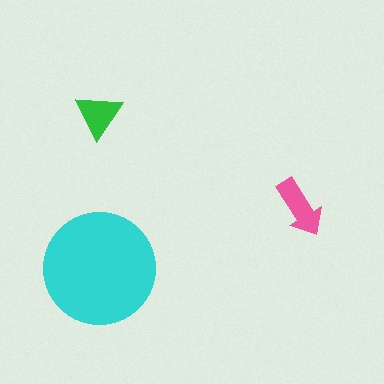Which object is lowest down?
The cyan circle is bottommost.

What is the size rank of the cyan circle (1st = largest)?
1st.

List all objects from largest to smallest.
The cyan circle, the pink arrow, the green triangle.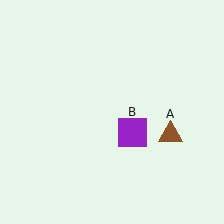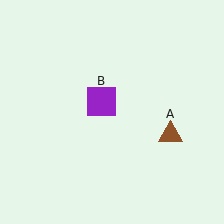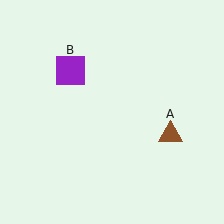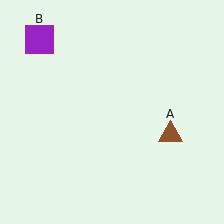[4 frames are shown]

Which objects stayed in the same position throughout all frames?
Brown triangle (object A) remained stationary.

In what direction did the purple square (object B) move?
The purple square (object B) moved up and to the left.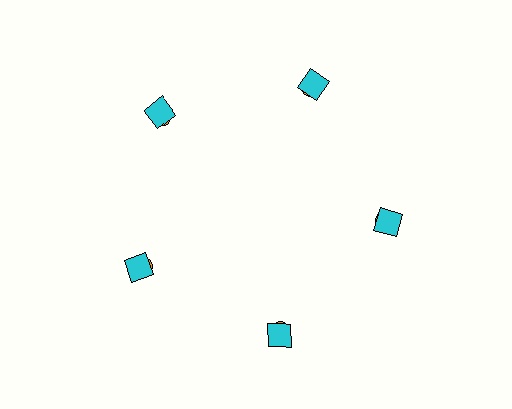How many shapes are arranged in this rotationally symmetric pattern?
There are 10 shapes, arranged in 5 groups of 2.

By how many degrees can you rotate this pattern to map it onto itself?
The pattern maps onto itself every 72 degrees of rotation.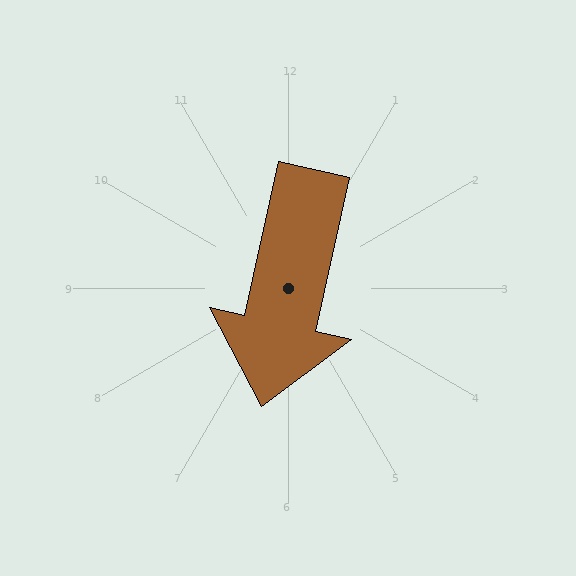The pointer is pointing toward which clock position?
Roughly 6 o'clock.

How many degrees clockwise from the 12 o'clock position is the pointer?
Approximately 192 degrees.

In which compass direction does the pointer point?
South.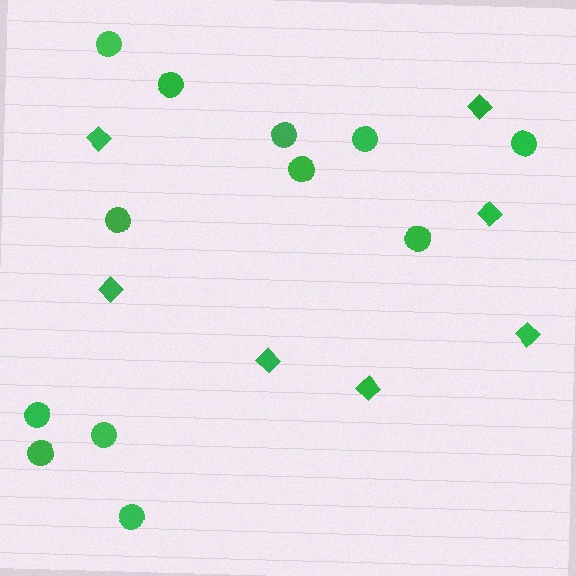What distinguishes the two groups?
There are 2 groups: one group of diamonds (7) and one group of circles (12).